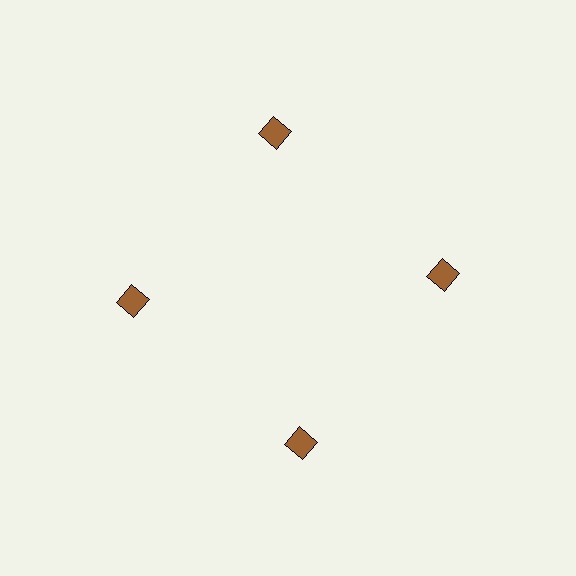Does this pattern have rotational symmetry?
Yes, this pattern has 4-fold rotational symmetry. It looks the same after rotating 90 degrees around the center.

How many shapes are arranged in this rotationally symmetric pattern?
There are 4 shapes, arranged in 4 groups of 1.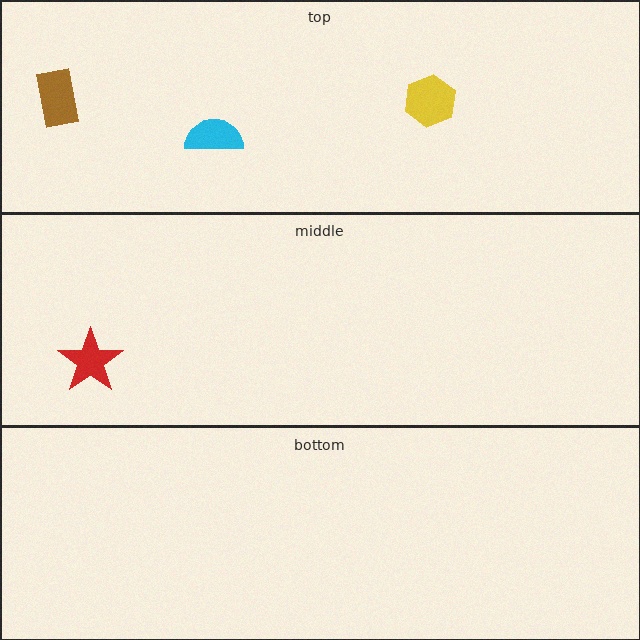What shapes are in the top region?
The cyan semicircle, the brown rectangle, the yellow hexagon.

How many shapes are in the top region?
3.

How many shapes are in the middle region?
1.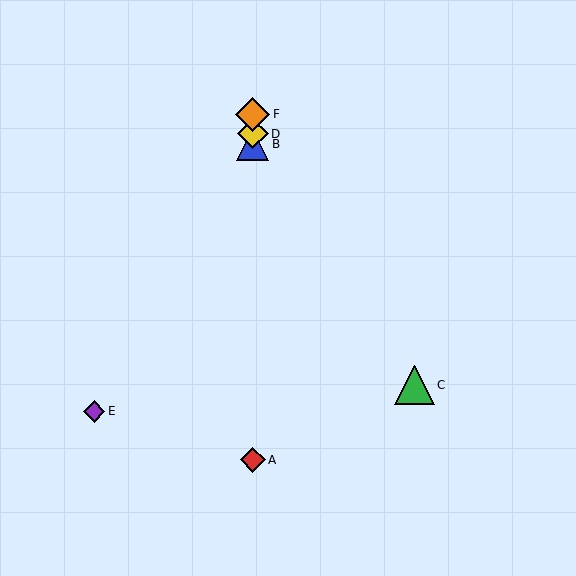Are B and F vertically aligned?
Yes, both are at x≈253.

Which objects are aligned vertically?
Objects A, B, D, F are aligned vertically.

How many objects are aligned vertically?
4 objects (A, B, D, F) are aligned vertically.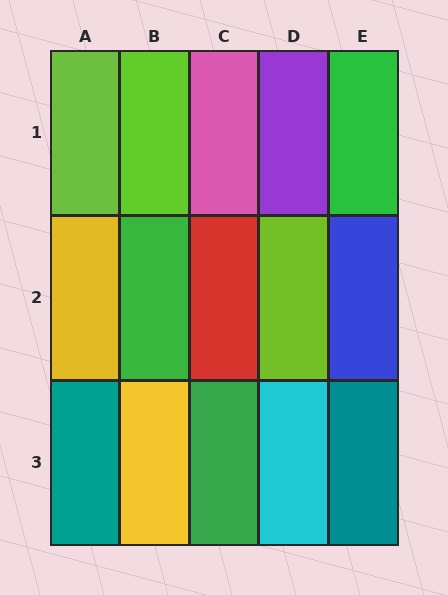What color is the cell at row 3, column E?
Teal.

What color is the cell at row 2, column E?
Blue.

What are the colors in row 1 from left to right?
Lime, lime, pink, purple, green.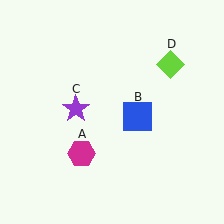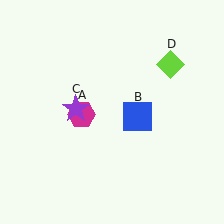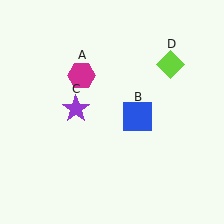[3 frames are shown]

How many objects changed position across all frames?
1 object changed position: magenta hexagon (object A).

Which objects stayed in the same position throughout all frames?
Blue square (object B) and purple star (object C) and lime diamond (object D) remained stationary.